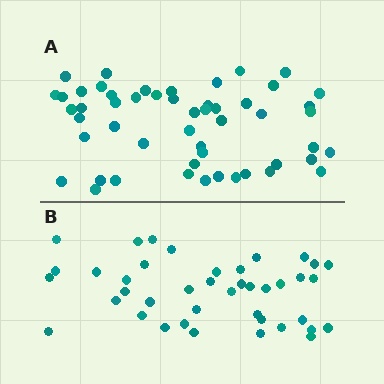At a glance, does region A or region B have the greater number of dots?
Region A (the top region) has more dots.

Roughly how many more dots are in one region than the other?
Region A has roughly 12 or so more dots than region B.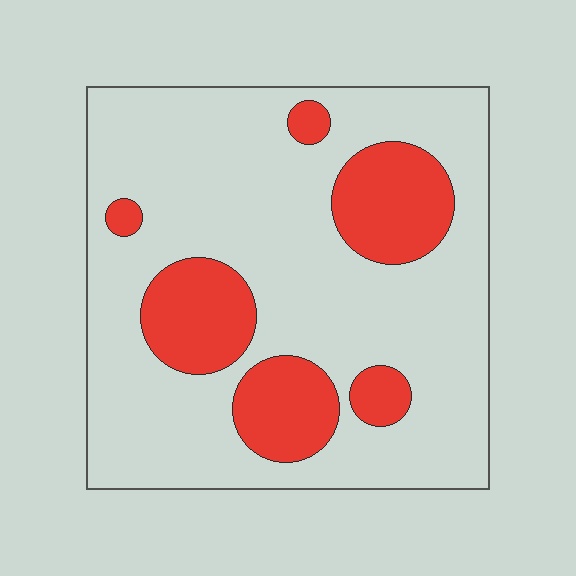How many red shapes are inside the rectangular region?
6.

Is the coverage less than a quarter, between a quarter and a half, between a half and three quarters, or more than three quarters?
Less than a quarter.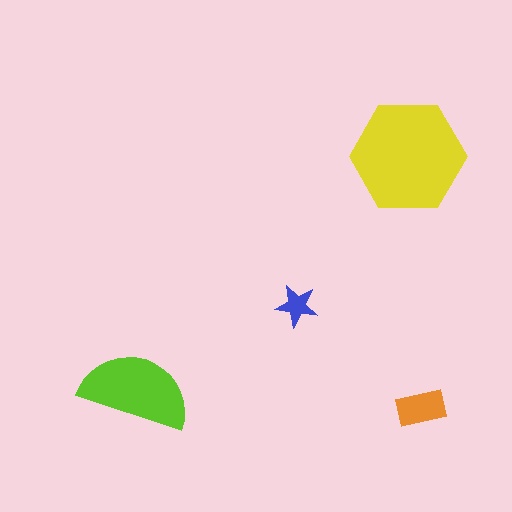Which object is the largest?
The yellow hexagon.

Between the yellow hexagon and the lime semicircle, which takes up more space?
The yellow hexagon.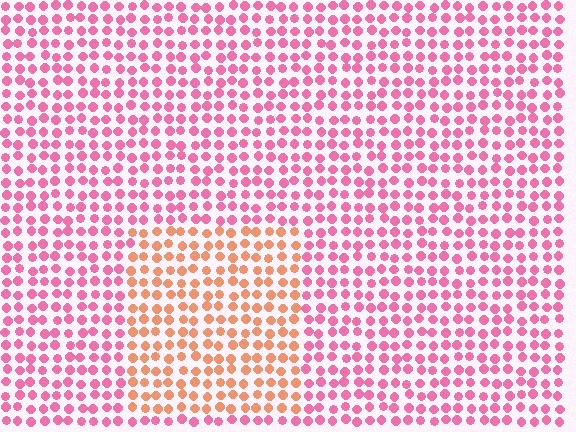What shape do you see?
I see a rectangle.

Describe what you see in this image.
The image is filled with small pink elements in a uniform arrangement. A rectangle-shaped region is visible where the elements are tinted to a slightly different hue, forming a subtle color boundary.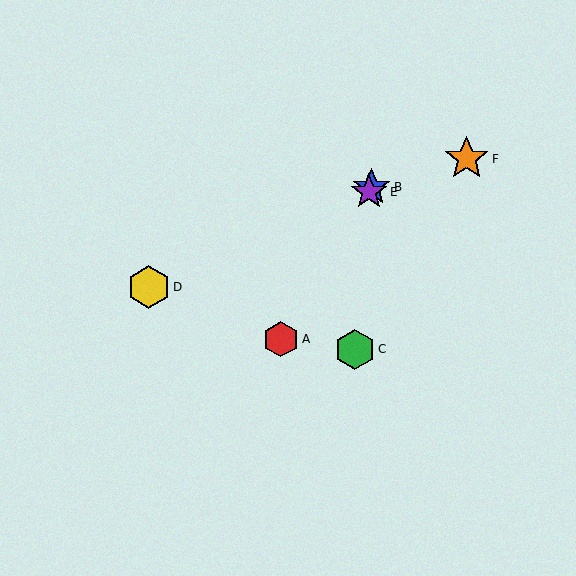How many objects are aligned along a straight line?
3 objects (A, B, E) are aligned along a straight line.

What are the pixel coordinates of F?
Object F is at (466, 158).